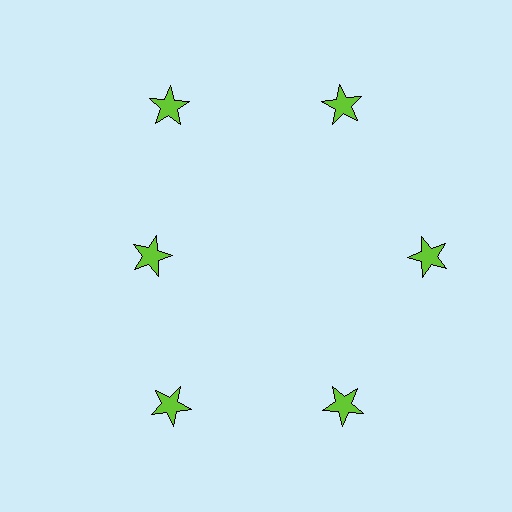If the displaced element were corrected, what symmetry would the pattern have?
It would have 6-fold rotational symmetry — the pattern would map onto itself every 60 degrees.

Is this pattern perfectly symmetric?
No. The 6 lime stars are arranged in a ring, but one element near the 9 o'clock position is pulled inward toward the center, breaking the 6-fold rotational symmetry.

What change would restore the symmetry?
The symmetry would be restored by moving it outward, back onto the ring so that all 6 stars sit at equal angles and equal distance from the center.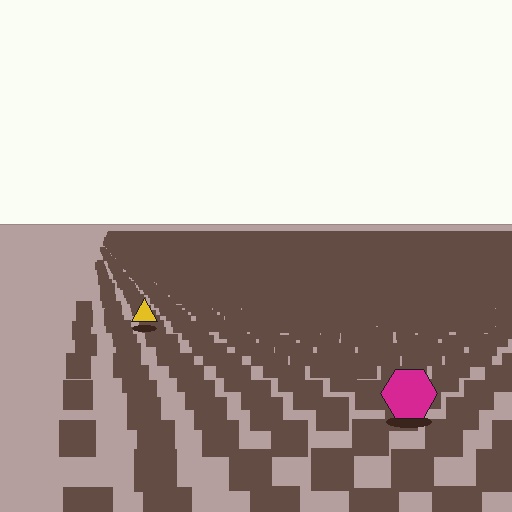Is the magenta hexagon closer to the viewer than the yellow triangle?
Yes. The magenta hexagon is closer — you can tell from the texture gradient: the ground texture is coarser near it.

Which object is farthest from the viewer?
The yellow triangle is farthest from the viewer. It appears smaller and the ground texture around it is denser.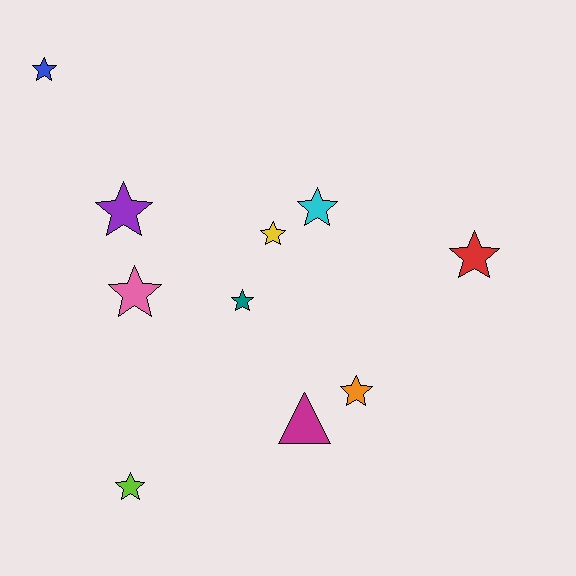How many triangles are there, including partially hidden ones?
There is 1 triangle.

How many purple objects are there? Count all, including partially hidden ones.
There is 1 purple object.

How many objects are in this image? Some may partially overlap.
There are 10 objects.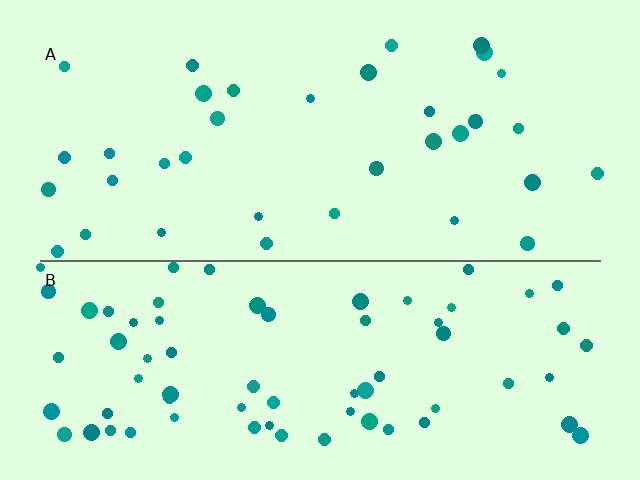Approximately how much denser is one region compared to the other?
Approximately 2.1× — region B over region A.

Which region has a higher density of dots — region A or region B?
B (the bottom).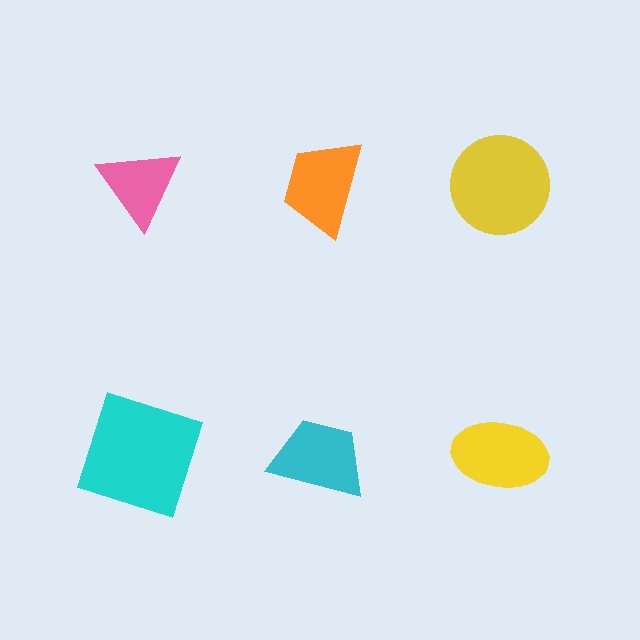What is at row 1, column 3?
A yellow circle.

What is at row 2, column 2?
A cyan trapezoid.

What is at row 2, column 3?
A yellow ellipse.